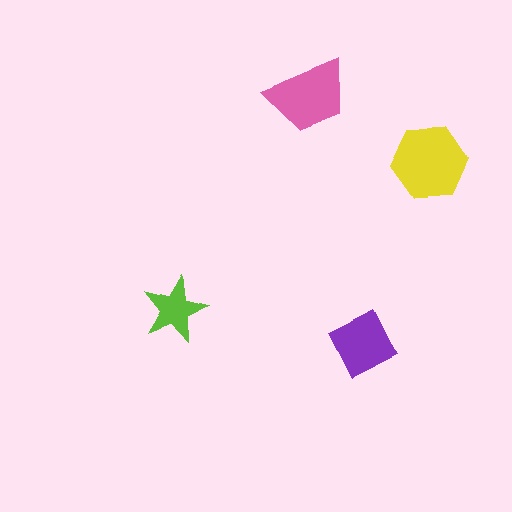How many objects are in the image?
There are 4 objects in the image.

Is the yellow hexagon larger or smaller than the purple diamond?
Larger.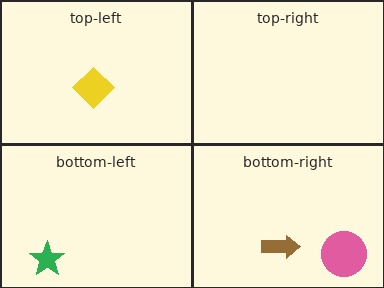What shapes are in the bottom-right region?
The brown arrow, the pink circle.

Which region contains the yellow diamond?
The top-left region.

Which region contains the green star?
The bottom-left region.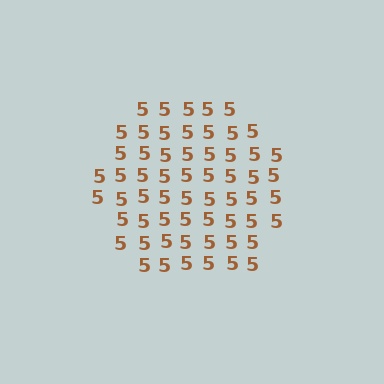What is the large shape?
The large shape is a hexagon.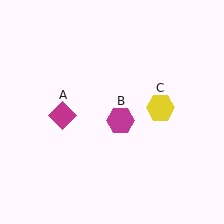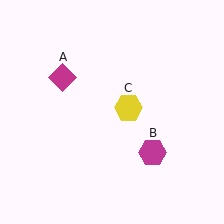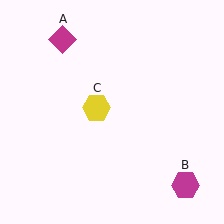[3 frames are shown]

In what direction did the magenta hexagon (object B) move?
The magenta hexagon (object B) moved down and to the right.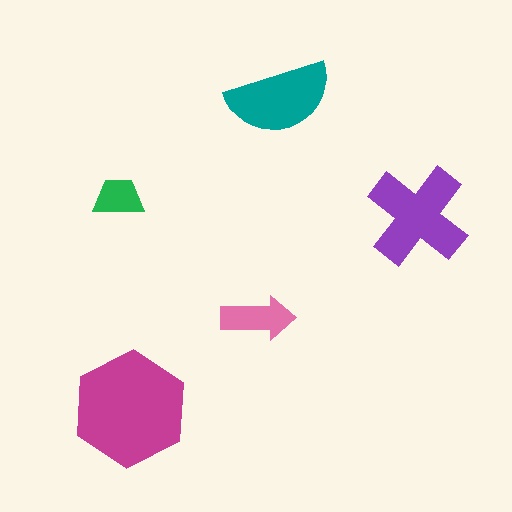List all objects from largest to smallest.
The magenta hexagon, the purple cross, the teal semicircle, the pink arrow, the green trapezoid.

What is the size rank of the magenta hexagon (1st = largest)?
1st.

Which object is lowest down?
The magenta hexagon is bottommost.